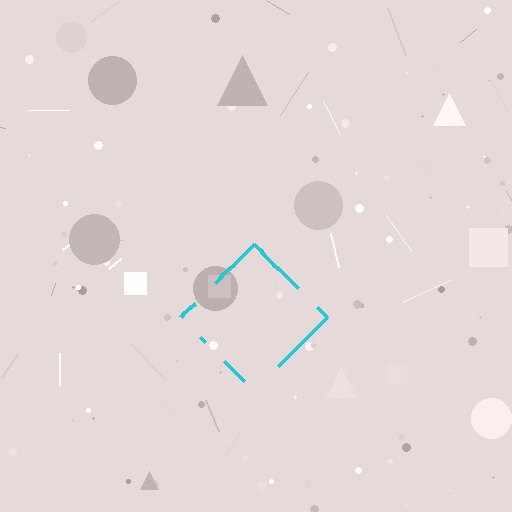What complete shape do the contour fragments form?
The contour fragments form a diamond.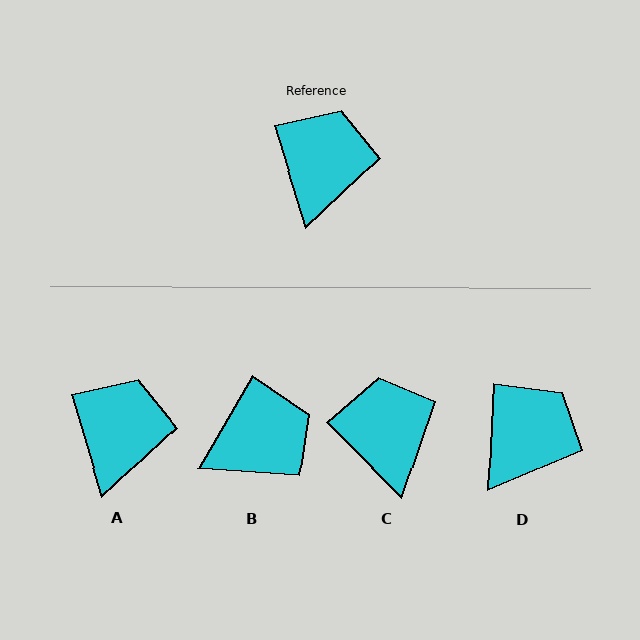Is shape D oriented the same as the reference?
No, it is off by about 20 degrees.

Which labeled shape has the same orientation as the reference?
A.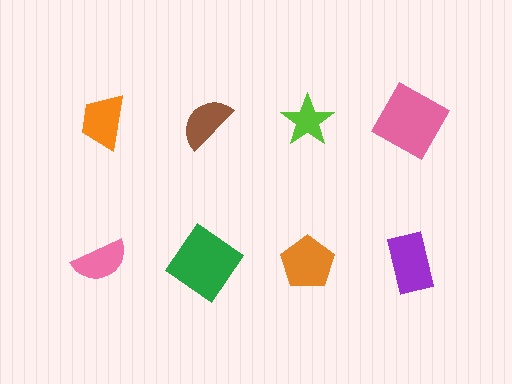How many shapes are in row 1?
4 shapes.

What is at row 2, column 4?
A purple rectangle.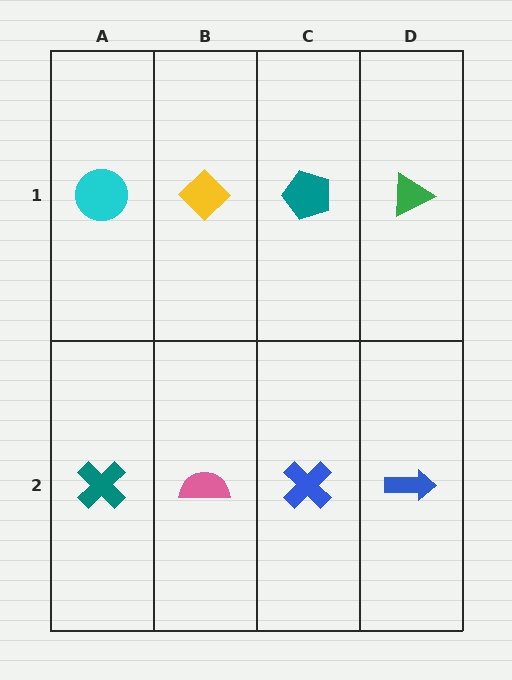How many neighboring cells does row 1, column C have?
3.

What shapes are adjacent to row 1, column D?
A blue arrow (row 2, column D), a teal pentagon (row 1, column C).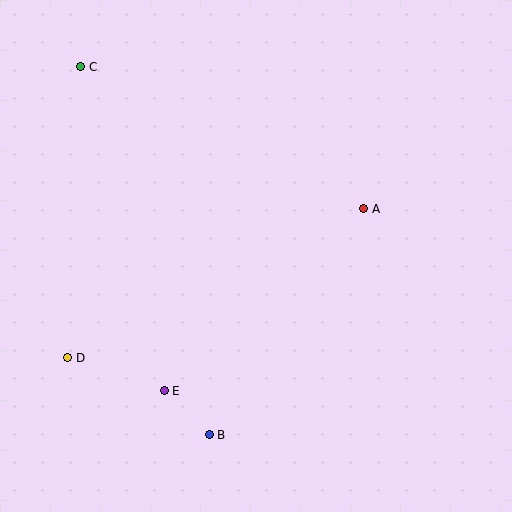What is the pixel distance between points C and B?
The distance between C and B is 390 pixels.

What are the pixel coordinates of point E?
Point E is at (164, 391).